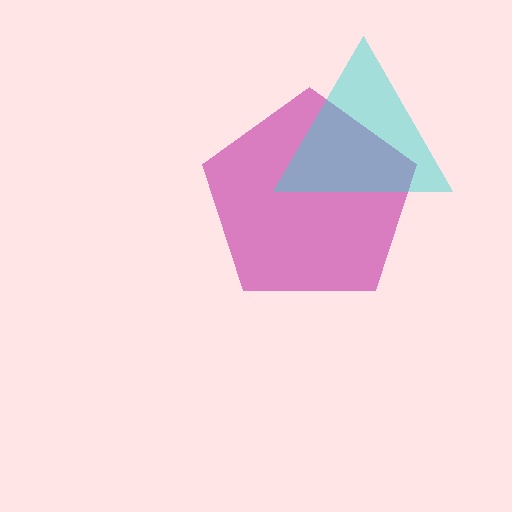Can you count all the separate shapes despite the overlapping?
Yes, there are 2 separate shapes.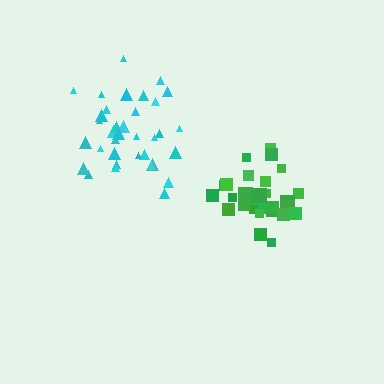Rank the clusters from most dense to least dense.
green, cyan.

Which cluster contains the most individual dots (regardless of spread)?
Cyan (35).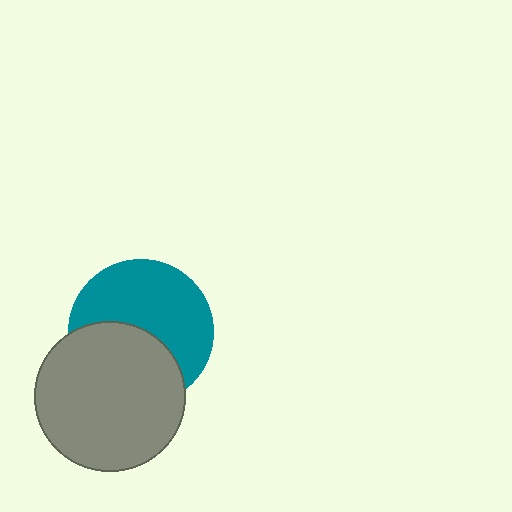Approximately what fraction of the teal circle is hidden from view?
Roughly 43% of the teal circle is hidden behind the gray circle.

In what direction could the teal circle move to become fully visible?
The teal circle could move up. That would shift it out from behind the gray circle entirely.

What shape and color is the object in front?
The object in front is a gray circle.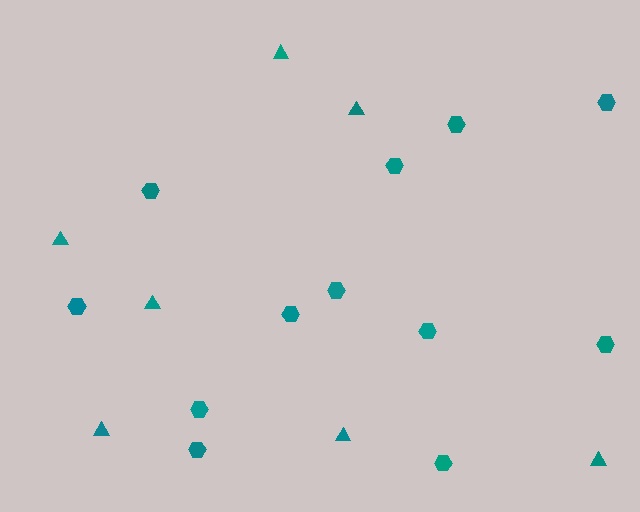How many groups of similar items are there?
There are 2 groups: one group of triangles (7) and one group of hexagons (12).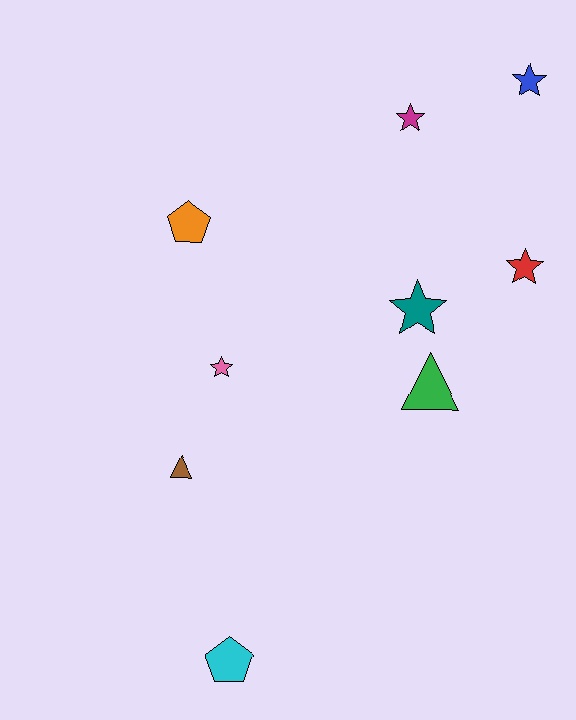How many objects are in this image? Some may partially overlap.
There are 9 objects.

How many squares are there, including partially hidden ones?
There are no squares.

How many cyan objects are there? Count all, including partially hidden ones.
There is 1 cyan object.